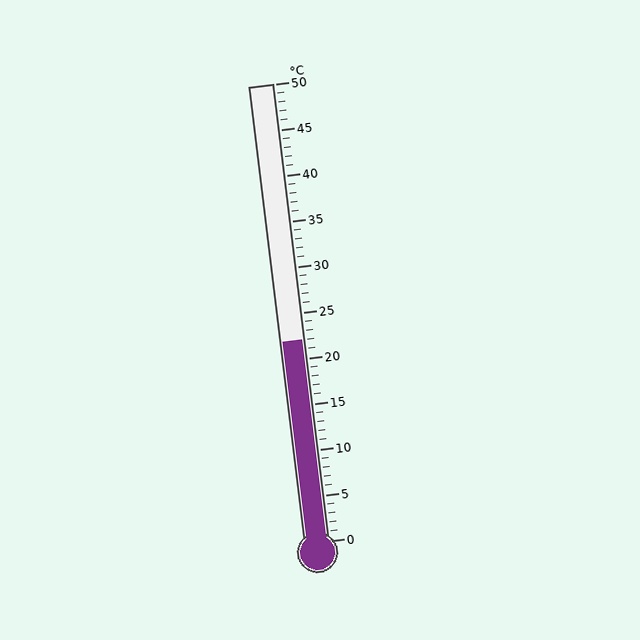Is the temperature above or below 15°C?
The temperature is above 15°C.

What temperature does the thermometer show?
The thermometer shows approximately 22°C.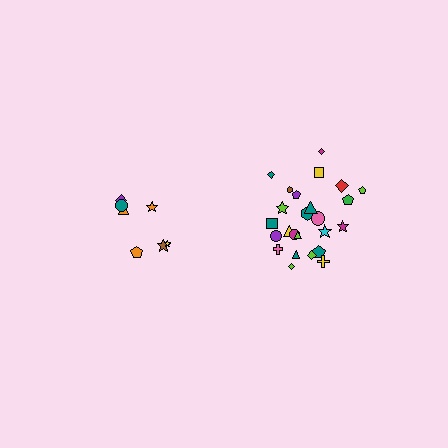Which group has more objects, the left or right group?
The right group.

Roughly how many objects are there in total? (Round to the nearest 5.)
Roughly 30 objects in total.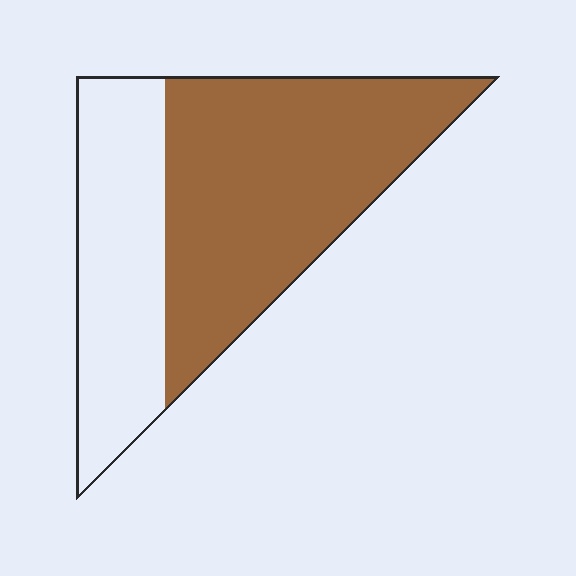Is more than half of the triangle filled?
Yes.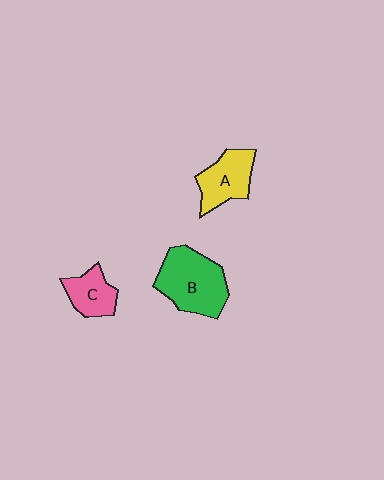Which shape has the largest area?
Shape B (green).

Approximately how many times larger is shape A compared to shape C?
Approximately 1.3 times.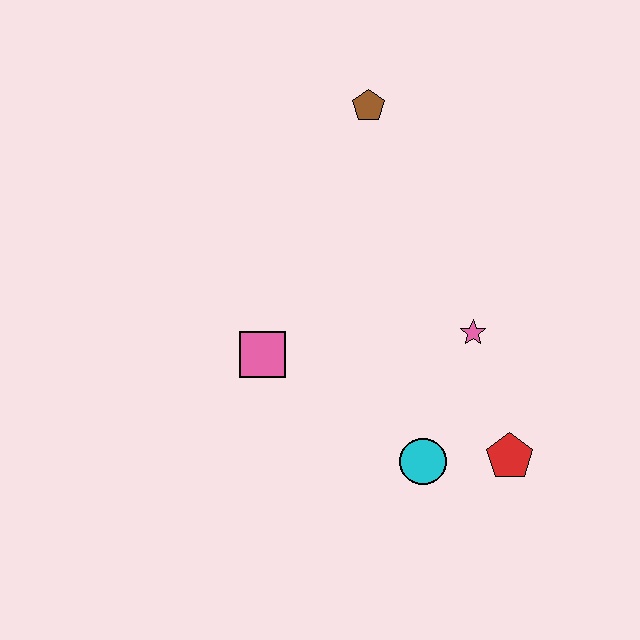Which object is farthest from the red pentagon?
The brown pentagon is farthest from the red pentagon.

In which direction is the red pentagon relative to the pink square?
The red pentagon is to the right of the pink square.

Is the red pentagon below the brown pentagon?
Yes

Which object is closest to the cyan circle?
The red pentagon is closest to the cyan circle.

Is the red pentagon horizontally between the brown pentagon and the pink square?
No